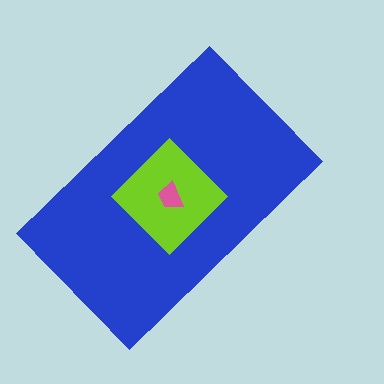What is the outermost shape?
The blue rectangle.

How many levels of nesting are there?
3.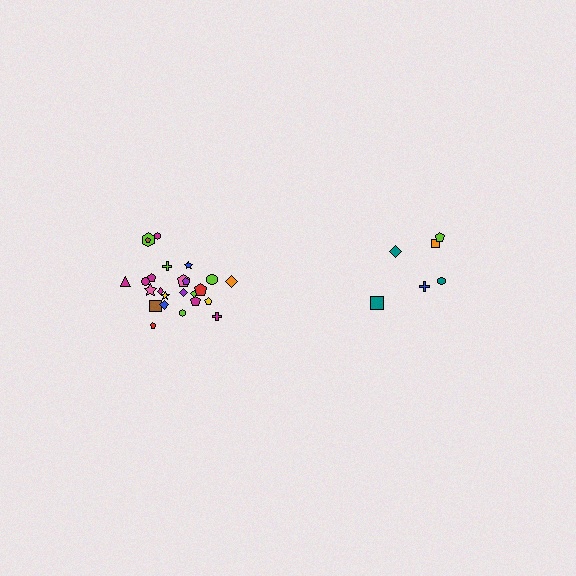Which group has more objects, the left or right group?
The left group.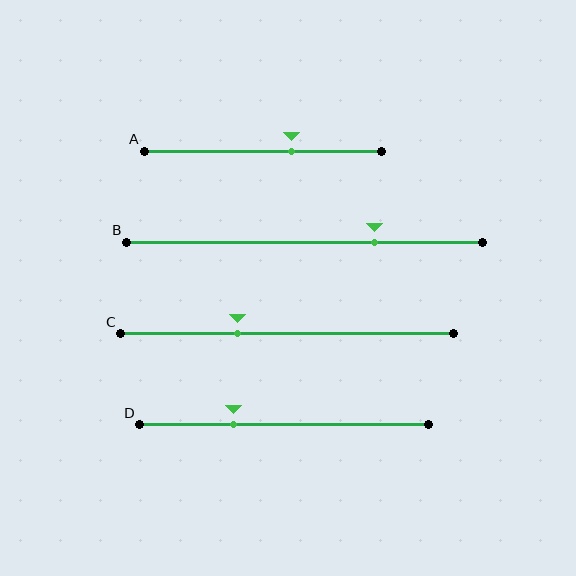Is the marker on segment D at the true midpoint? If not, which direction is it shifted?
No, the marker on segment D is shifted to the left by about 17% of the segment length.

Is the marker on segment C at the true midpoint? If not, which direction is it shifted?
No, the marker on segment C is shifted to the left by about 15% of the segment length.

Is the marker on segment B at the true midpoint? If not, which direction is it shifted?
No, the marker on segment B is shifted to the right by about 20% of the segment length.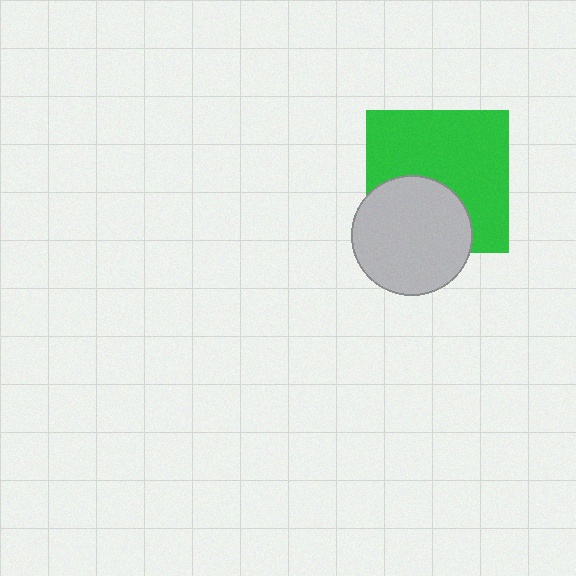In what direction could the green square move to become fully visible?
The green square could move up. That would shift it out from behind the light gray circle entirely.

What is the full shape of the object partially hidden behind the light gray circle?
The partially hidden object is a green square.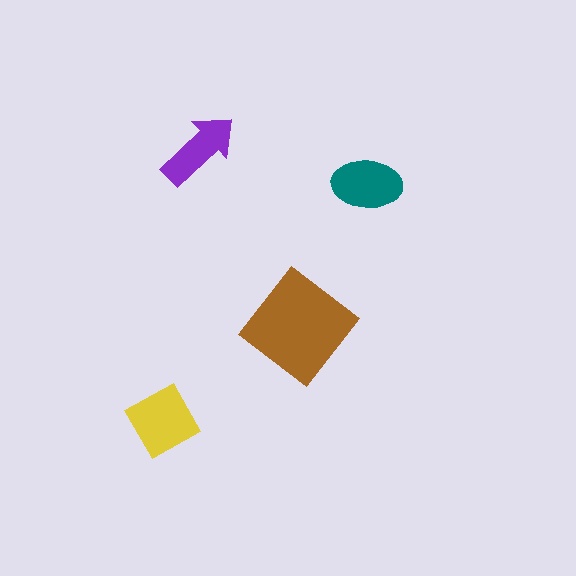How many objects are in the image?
There are 4 objects in the image.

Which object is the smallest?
The purple arrow.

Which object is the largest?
The brown diamond.